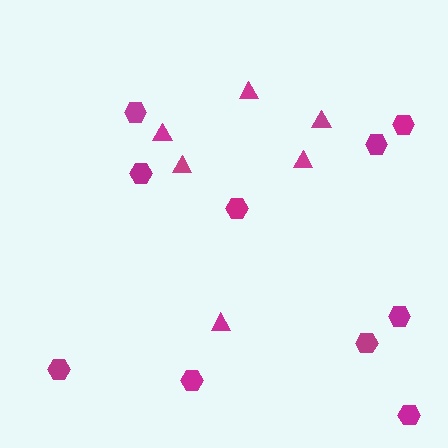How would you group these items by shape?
There are 2 groups: one group of hexagons (10) and one group of triangles (6).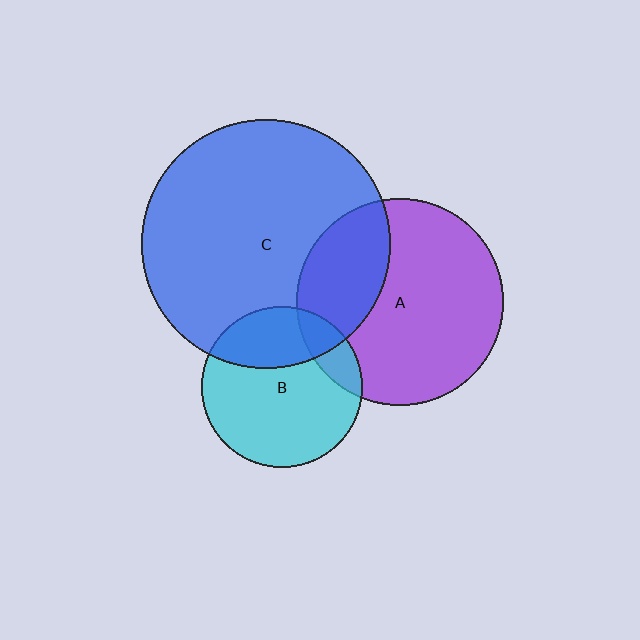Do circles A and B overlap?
Yes.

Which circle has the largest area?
Circle C (blue).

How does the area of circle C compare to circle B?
Approximately 2.4 times.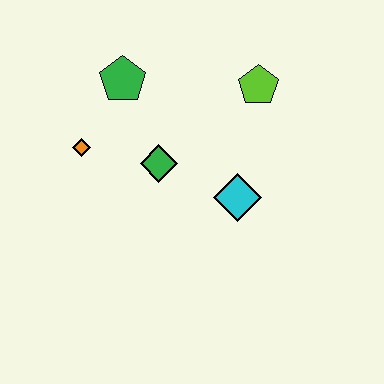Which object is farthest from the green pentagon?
The cyan diamond is farthest from the green pentagon.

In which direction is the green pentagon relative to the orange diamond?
The green pentagon is above the orange diamond.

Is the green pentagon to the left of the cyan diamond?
Yes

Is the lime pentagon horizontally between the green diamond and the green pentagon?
No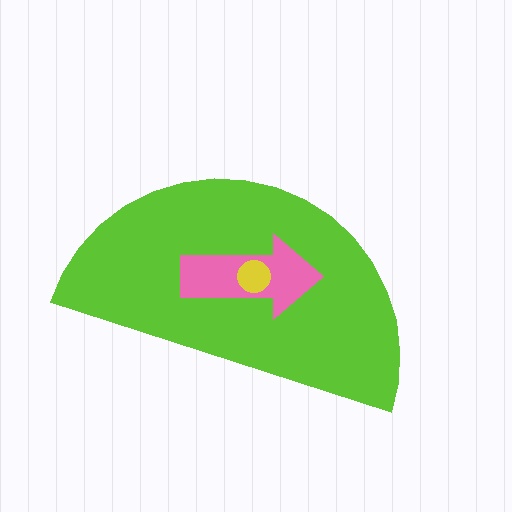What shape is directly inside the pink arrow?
The yellow circle.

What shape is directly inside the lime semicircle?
The pink arrow.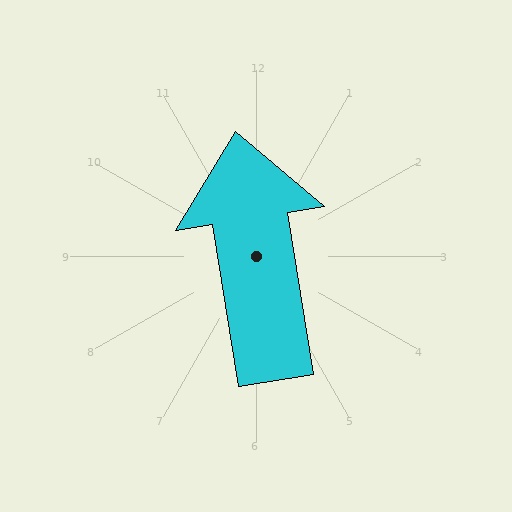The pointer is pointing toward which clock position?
Roughly 12 o'clock.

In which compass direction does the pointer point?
North.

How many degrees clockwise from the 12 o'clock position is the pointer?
Approximately 351 degrees.